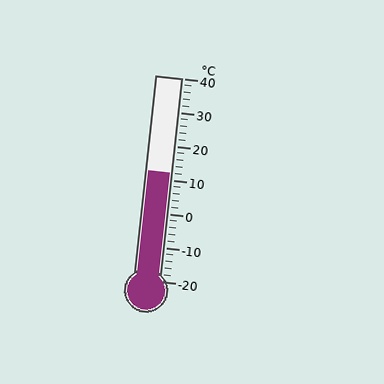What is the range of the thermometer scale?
The thermometer scale ranges from -20°C to 40°C.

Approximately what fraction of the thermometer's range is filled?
The thermometer is filled to approximately 55% of its range.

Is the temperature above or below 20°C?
The temperature is below 20°C.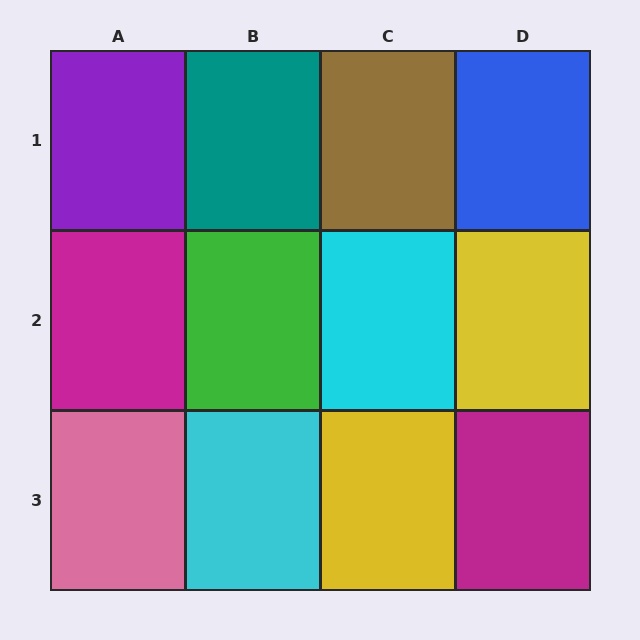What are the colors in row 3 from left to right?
Pink, cyan, yellow, magenta.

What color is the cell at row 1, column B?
Teal.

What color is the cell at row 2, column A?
Magenta.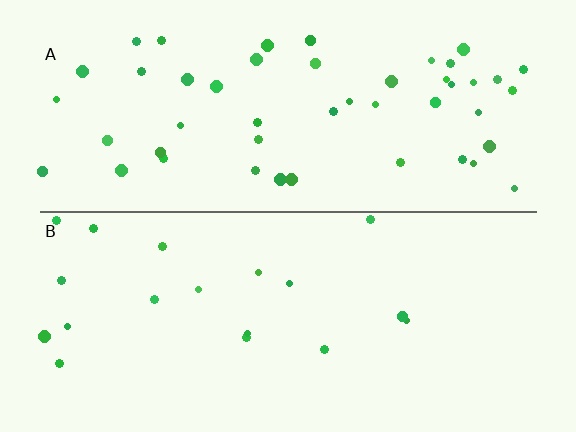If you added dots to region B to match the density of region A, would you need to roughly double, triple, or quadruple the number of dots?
Approximately triple.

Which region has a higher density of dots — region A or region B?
A (the top).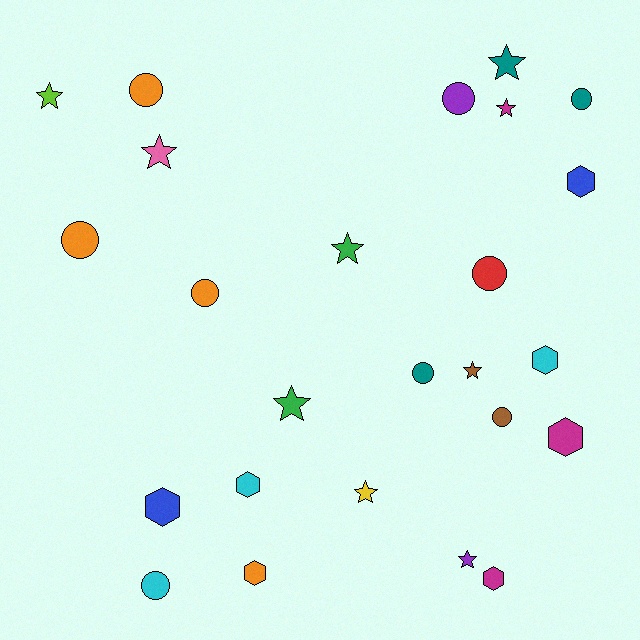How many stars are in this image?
There are 9 stars.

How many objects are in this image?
There are 25 objects.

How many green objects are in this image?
There are 2 green objects.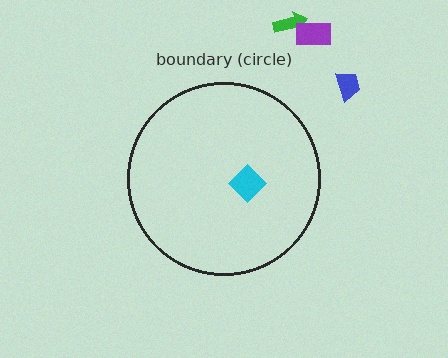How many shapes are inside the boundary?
1 inside, 3 outside.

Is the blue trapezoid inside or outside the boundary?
Outside.